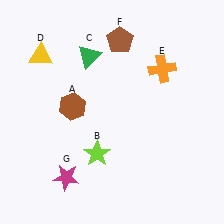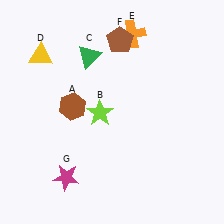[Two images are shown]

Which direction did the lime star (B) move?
The lime star (B) moved up.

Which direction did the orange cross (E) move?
The orange cross (E) moved up.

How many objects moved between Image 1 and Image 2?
2 objects moved between the two images.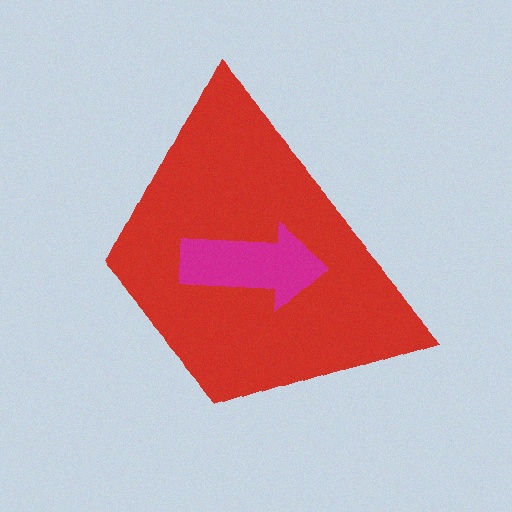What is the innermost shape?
The magenta arrow.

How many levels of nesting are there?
2.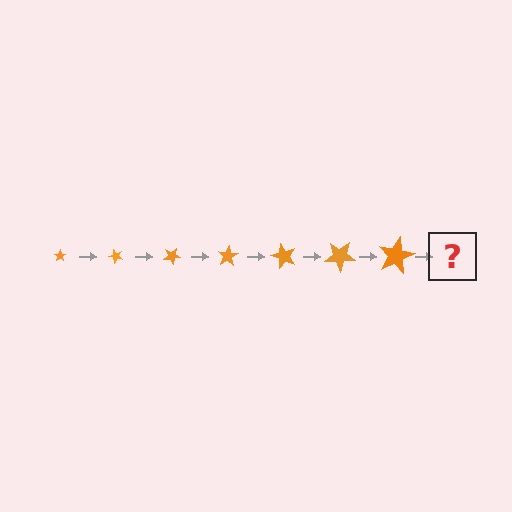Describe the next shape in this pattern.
It should be a star, larger than the previous one and rotated 350 degrees from the start.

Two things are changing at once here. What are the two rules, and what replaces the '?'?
The two rules are that the star grows larger each step and it rotates 50 degrees each step. The '?' should be a star, larger than the previous one and rotated 350 degrees from the start.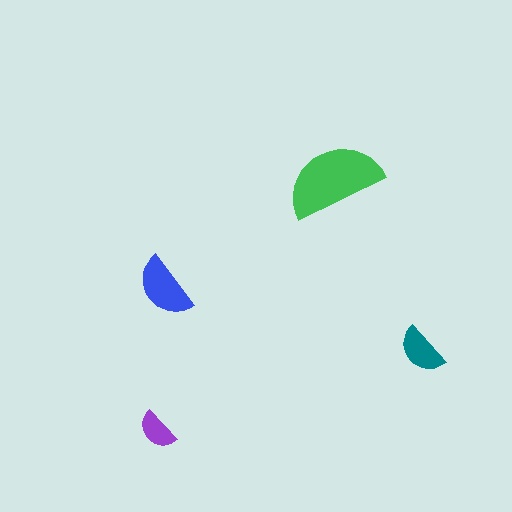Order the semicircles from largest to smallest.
the green one, the blue one, the teal one, the purple one.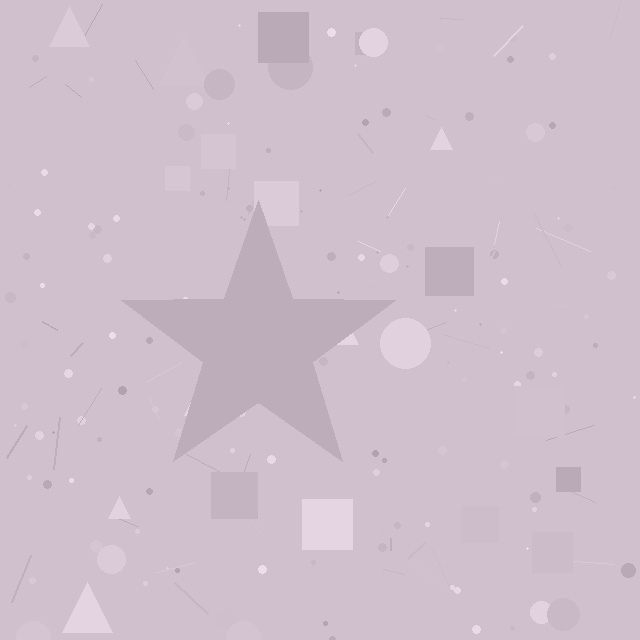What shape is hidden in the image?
A star is hidden in the image.